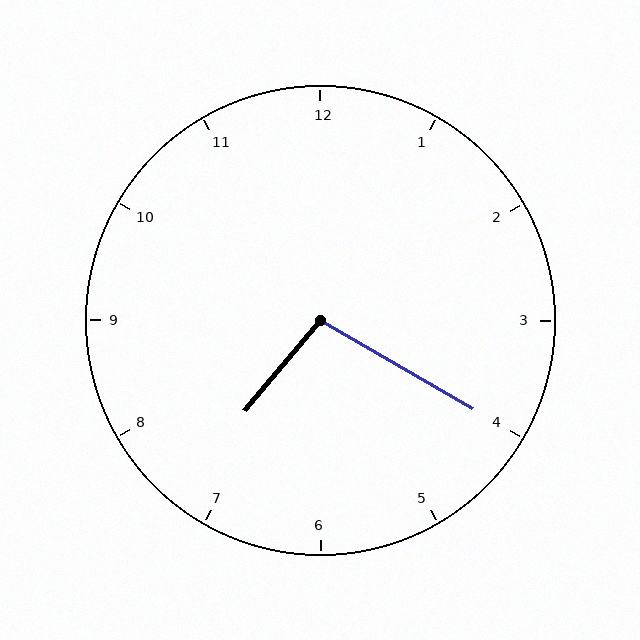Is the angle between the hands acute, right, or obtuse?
It is obtuse.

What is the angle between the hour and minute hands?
Approximately 100 degrees.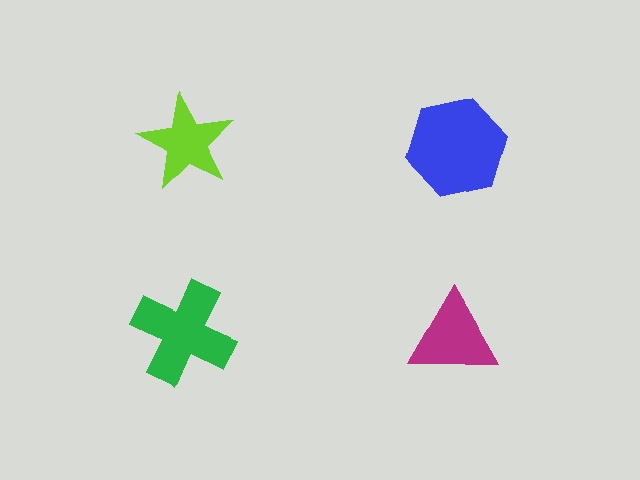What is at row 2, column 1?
A green cross.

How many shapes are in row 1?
2 shapes.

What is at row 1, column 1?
A lime star.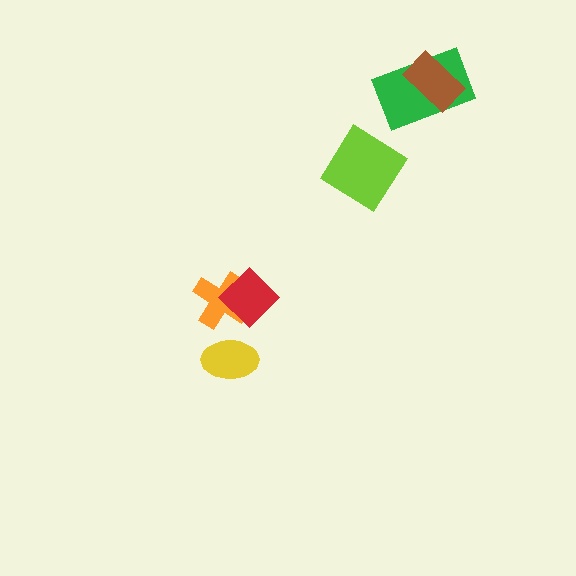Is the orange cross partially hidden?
Yes, it is partially covered by another shape.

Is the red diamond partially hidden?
No, no other shape covers it.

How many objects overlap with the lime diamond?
0 objects overlap with the lime diamond.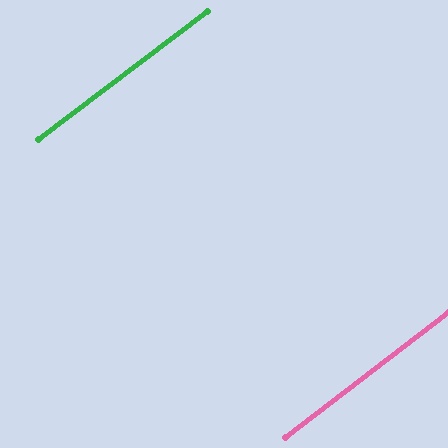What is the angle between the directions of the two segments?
Approximately 0 degrees.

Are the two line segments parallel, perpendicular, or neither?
Parallel — their directions differ by only 0.4°.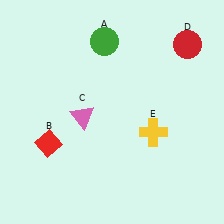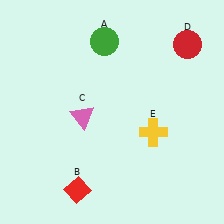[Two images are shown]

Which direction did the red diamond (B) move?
The red diamond (B) moved down.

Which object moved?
The red diamond (B) moved down.